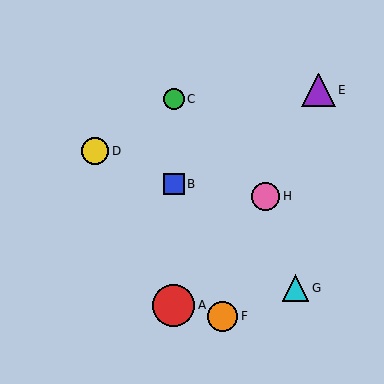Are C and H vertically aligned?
No, C is at x≈174 and H is at x≈266.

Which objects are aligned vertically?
Objects A, B, C are aligned vertically.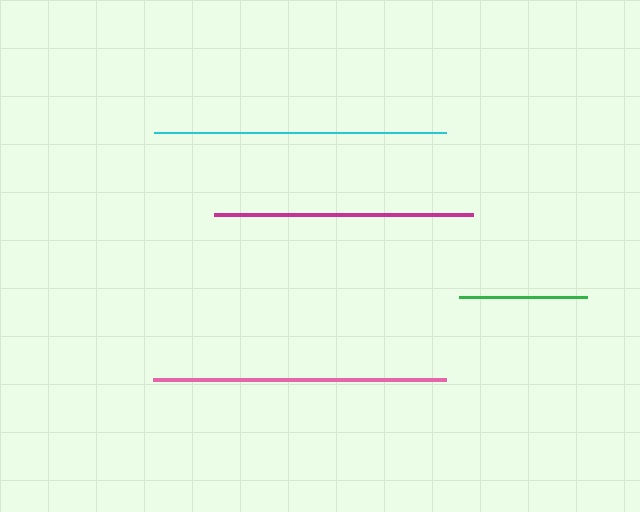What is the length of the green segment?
The green segment is approximately 128 pixels long.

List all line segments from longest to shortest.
From longest to shortest: pink, cyan, magenta, green.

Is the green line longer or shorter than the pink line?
The pink line is longer than the green line.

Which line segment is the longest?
The pink line is the longest at approximately 293 pixels.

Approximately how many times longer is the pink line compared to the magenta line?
The pink line is approximately 1.1 times the length of the magenta line.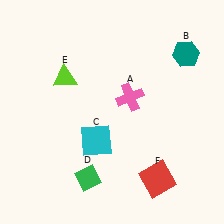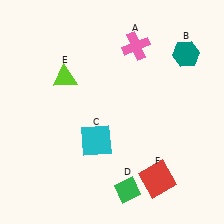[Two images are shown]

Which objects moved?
The objects that moved are: the pink cross (A), the green diamond (D).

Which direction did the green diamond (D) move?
The green diamond (D) moved right.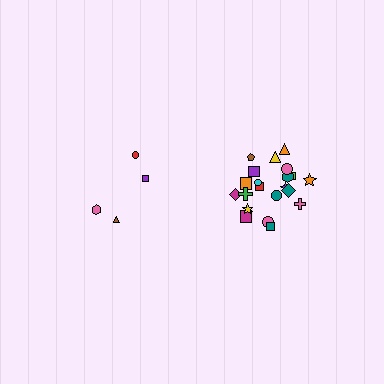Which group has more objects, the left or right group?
The right group.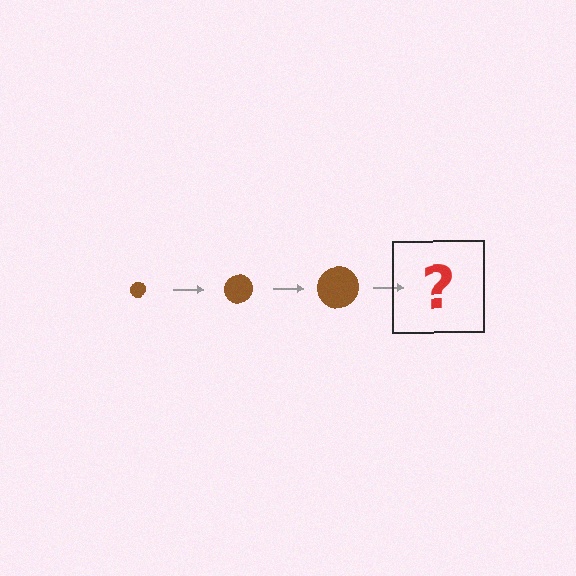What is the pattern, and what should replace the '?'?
The pattern is that the circle gets progressively larger each step. The '?' should be a brown circle, larger than the previous one.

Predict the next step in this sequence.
The next step is a brown circle, larger than the previous one.